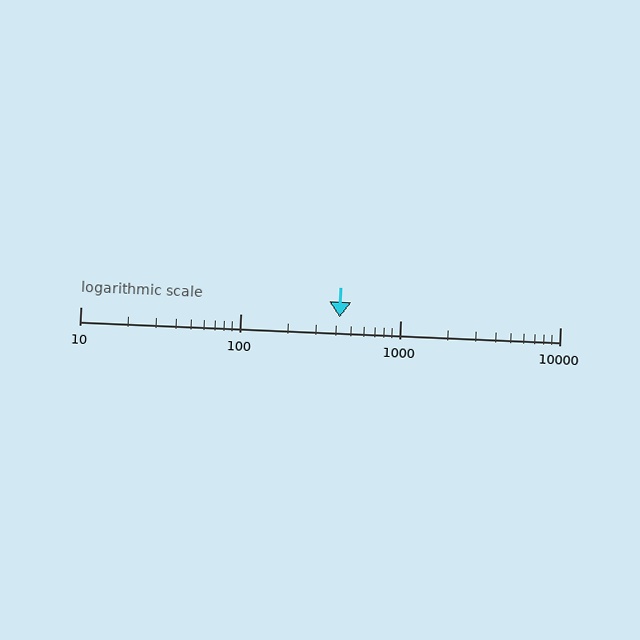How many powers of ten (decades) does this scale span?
The scale spans 3 decades, from 10 to 10000.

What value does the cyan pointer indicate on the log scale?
The pointer indicates approximately 420.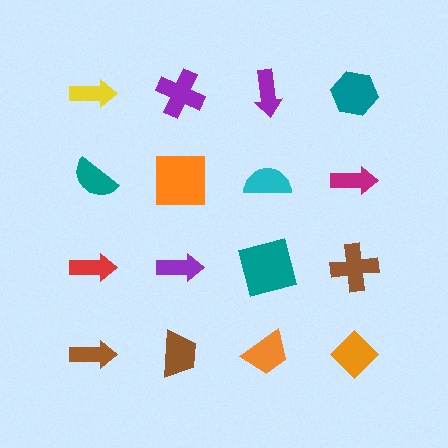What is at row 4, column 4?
An orange diamond.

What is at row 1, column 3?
A purple arrow.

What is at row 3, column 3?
A teal square.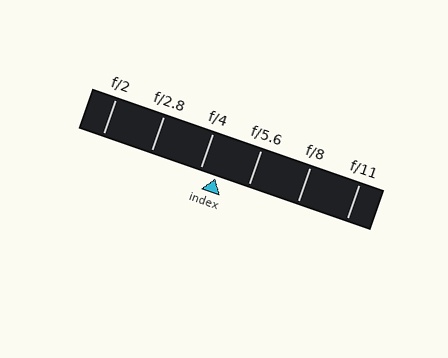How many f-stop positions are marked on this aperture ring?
There are 6 f-stop positions marked.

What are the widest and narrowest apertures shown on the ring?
The widest aperture shown is f/2 and the narrowest is f/11.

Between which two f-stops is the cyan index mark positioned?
The index mark is between f/4 and f/5.6.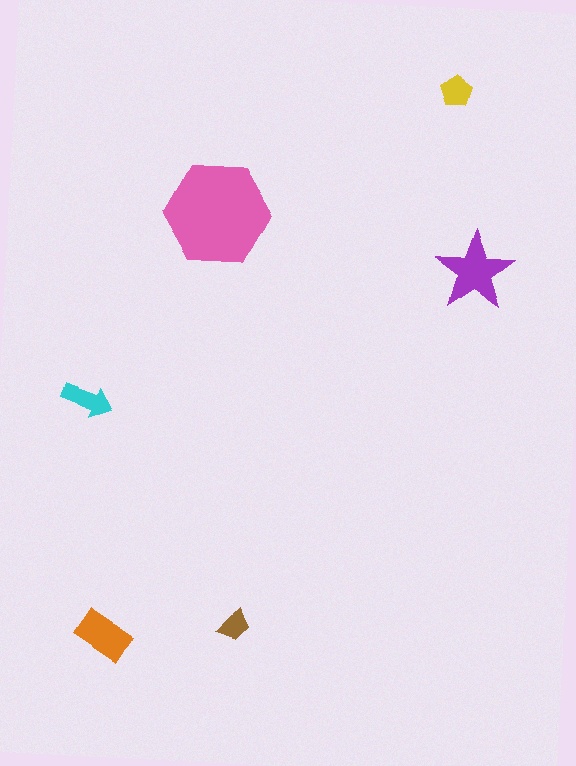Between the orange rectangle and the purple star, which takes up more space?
The purple star.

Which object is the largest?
The pink hexagon.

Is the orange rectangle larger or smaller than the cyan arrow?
Larger.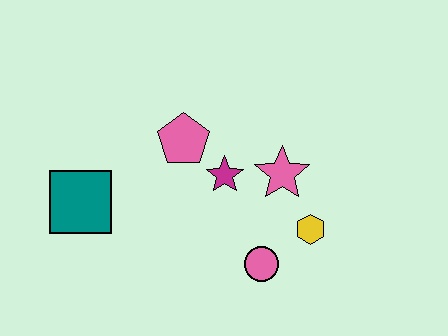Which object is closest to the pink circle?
The yellow hexagon is closest to the pink circle.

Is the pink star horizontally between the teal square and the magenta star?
No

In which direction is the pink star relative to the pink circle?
The pink star is above the pink circle.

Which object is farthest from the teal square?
The yellow hexagon is farthest from the teal square.